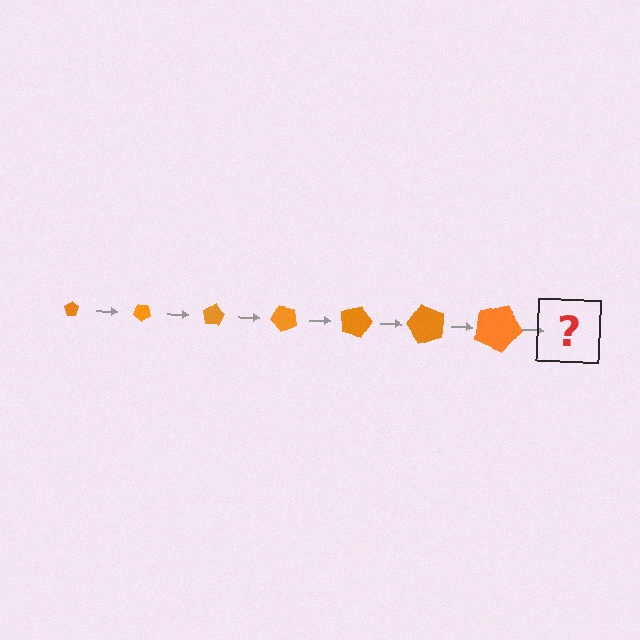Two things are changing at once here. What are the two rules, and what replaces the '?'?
The two rules are that the pentagon grows larger each step and it rotates 40 degrees each step. The '?' should be a pentagon, larger than the previous one and rotated 280 degrees from the start.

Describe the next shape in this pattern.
It should be a pentagon, larger than the previous one and rotated 280 degrees from the start.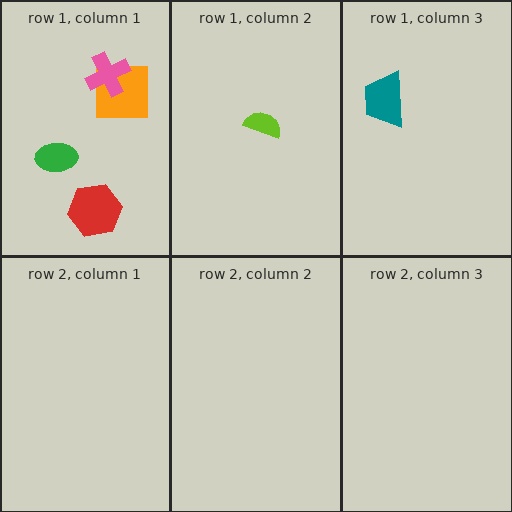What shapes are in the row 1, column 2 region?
The lime semicircle.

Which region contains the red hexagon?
The row 1, column 1 region.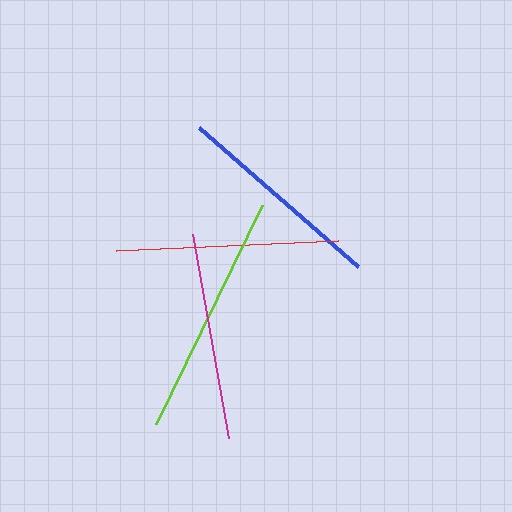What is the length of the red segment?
The red segment is approximately 222 pixels long.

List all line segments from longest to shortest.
From longest to shortest: lime, red, blue, magenta.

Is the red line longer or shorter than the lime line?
The lime line is longer than the red line.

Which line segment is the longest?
The lime line is the longest at approximately 244 pixels.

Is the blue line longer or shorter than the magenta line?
The blue line is longer than the magenta line.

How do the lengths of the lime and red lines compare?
The lime and red lines are approximately the same length.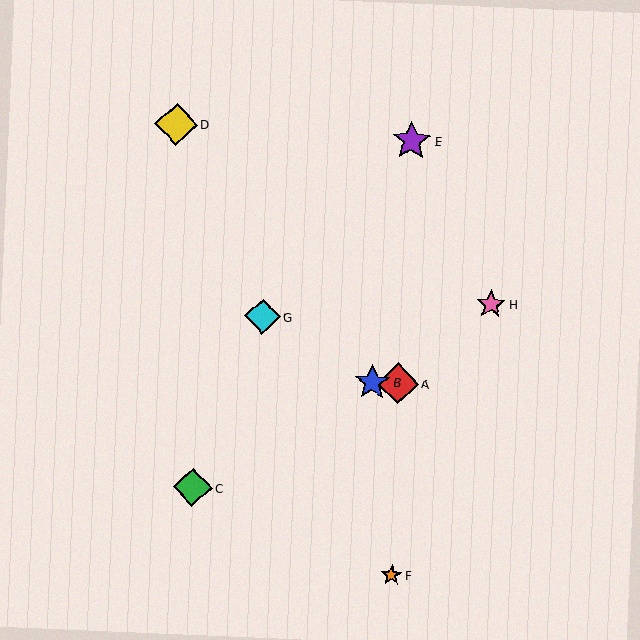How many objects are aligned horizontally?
2 objects (A, B) are aligned horizontally.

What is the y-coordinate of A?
Object A is at y≈384.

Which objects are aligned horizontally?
Objects A, B are aligned horizontally.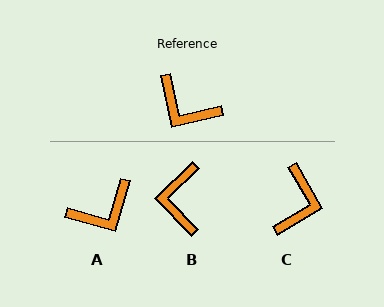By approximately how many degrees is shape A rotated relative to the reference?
Approximately 62 degrees counter-clockwise.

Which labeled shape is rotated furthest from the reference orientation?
C, about 108 degrees away.